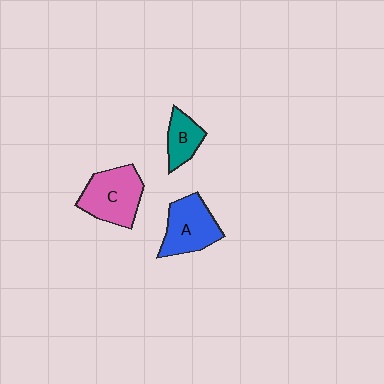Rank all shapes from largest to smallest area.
From largest to smallest: C (pink), A (blue), B (teal).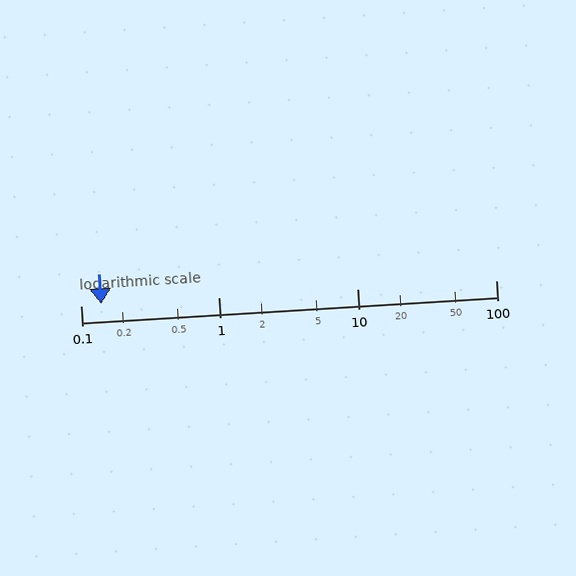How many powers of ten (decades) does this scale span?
The scale spans 3 decades, from 0.1 to 100.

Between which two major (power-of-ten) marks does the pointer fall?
The pointer is between 0.1 and 1.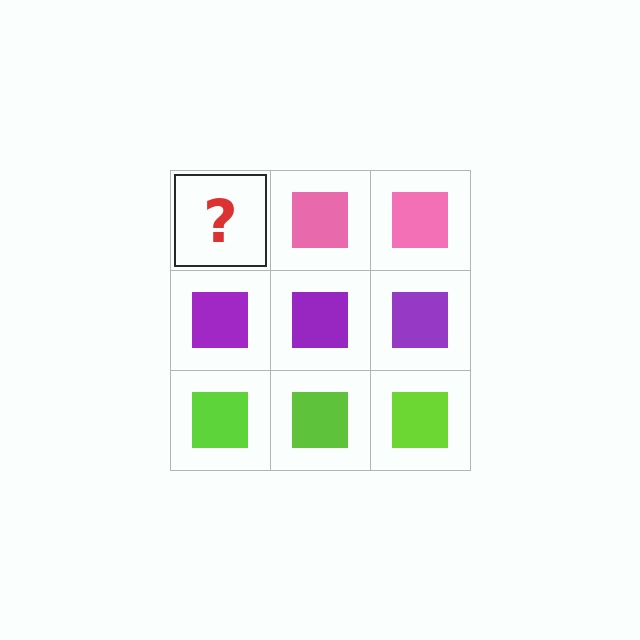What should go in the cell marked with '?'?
The missing cell should contain a pink square.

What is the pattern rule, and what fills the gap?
The rule is that each row has a consistent color. The gap should be filled with a pink square.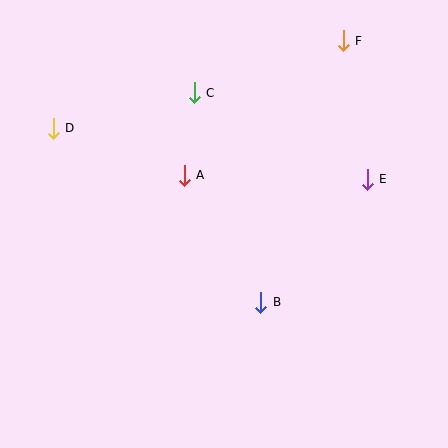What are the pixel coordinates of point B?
Point B is at (261, 302).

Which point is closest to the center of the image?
Point A at (184, 175) is closest to the center.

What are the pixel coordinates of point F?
Point F is at (343, 41).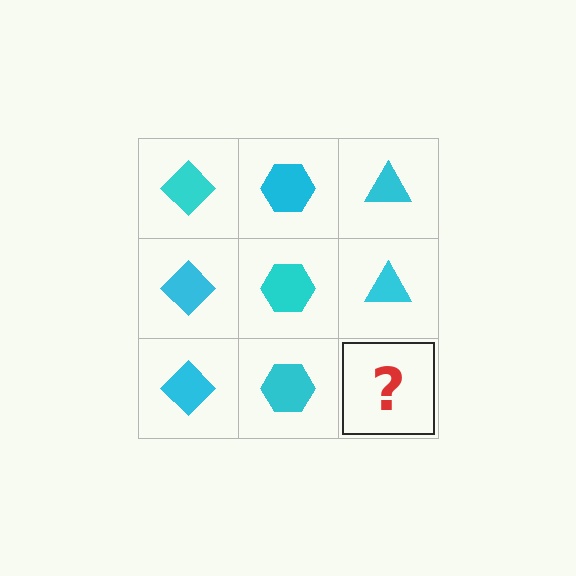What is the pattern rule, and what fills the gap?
The rule is that each column has a consistent shape. The gap should be filled with a cyan triangle.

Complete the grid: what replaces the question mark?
The question mark should be replaced with a cyan triangle.